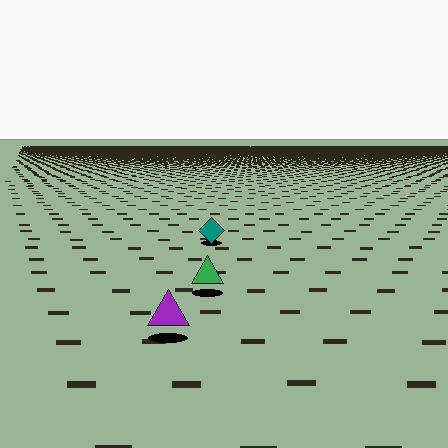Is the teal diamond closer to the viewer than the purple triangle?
No. The purple triangle is closer — you can tell from the texture gradient: the ground texture is coarser near it.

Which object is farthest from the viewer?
The teal diamond is farthest from the viewer. It appears smaller and the ground texture around it is denser.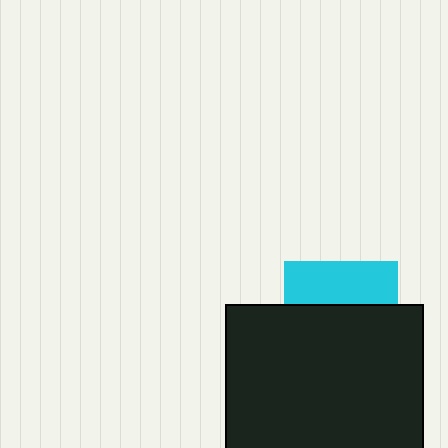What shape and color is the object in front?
The object in front is a black rectangle.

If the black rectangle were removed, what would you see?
You would see the complete cyan square.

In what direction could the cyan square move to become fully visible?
The cyan square could move up. That would shift it out from behind the black rectangle entirely.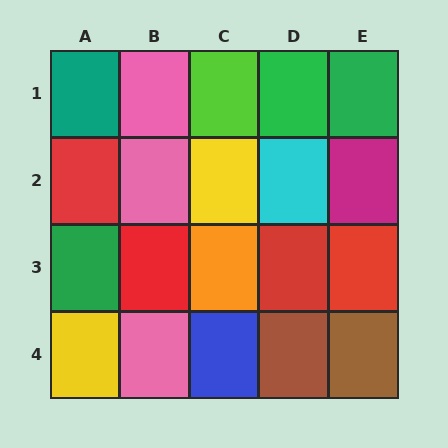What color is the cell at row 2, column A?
Red.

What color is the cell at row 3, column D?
Red.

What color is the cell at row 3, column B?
Red.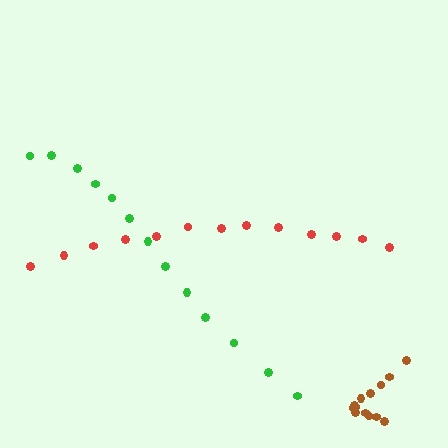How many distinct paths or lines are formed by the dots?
There are 3 distinct paths.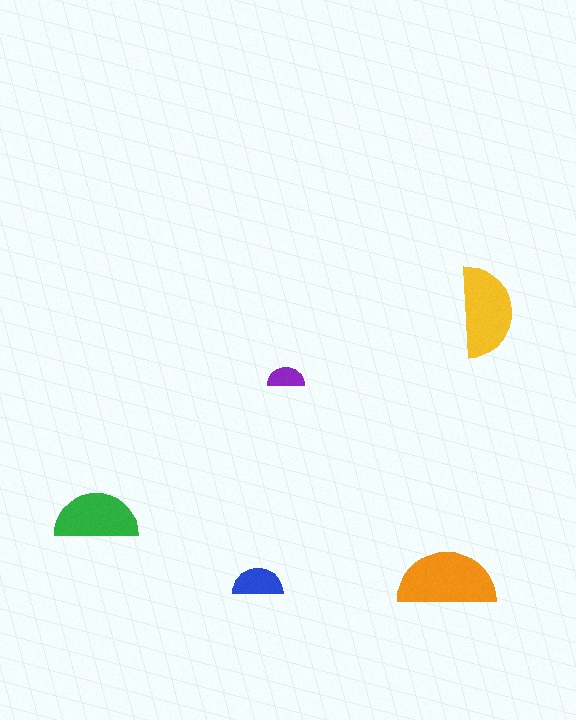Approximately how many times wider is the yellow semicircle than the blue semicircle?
About 2 times wider.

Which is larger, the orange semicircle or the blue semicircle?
The orange one.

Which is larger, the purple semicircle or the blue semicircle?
The blue one.